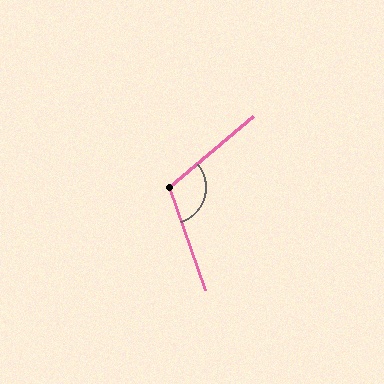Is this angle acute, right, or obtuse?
It is obtuse.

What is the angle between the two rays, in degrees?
Approximately 111 degrees.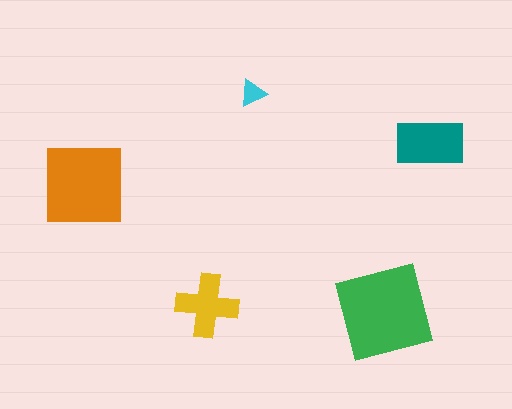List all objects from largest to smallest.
The green square, the orange square, the teal rectangle, the yellow cross, the cyan triangle.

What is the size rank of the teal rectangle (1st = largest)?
3rd.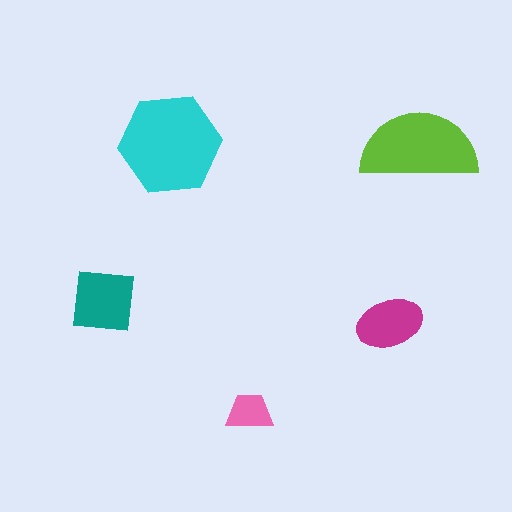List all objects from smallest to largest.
The pink trapezoid, the magenta ellipse, the teal square, the lime semicircle, the cyan hexagon.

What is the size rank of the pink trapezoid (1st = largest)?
5th.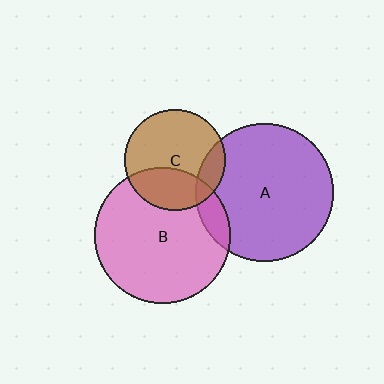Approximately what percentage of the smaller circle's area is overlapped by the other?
Approximately 35%.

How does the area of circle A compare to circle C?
Approximately 1.8 times.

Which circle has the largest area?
Circle A (purple).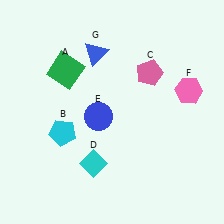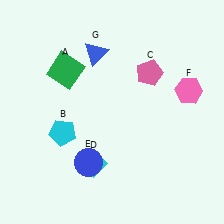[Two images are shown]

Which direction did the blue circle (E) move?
The blue circle (E) moved down.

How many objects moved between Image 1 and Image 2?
1 object moved between the two images.